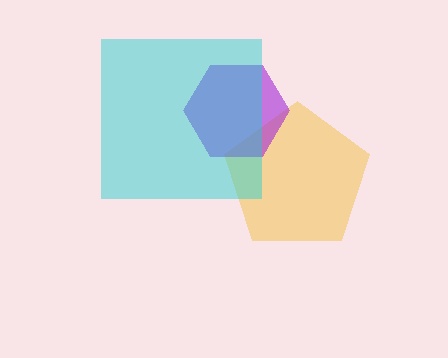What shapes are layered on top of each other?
The layered shapes are: a yellow pentagon, a purple hexagon, a cyan square.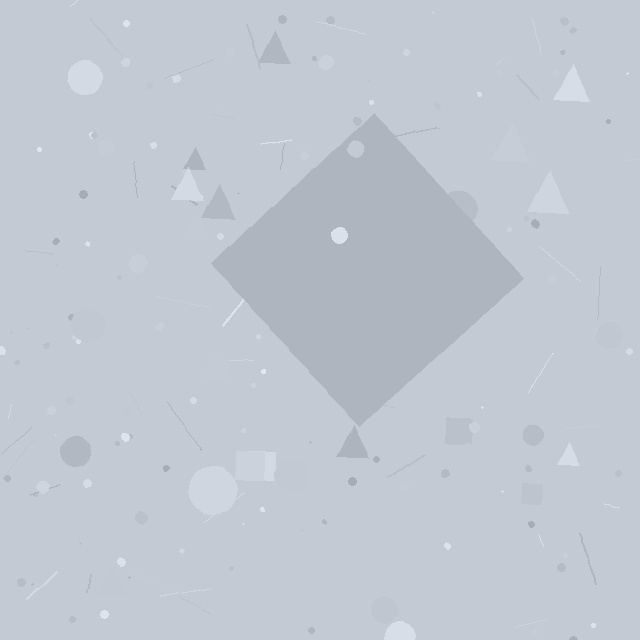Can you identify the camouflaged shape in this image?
The camouflaged shape is a diamond.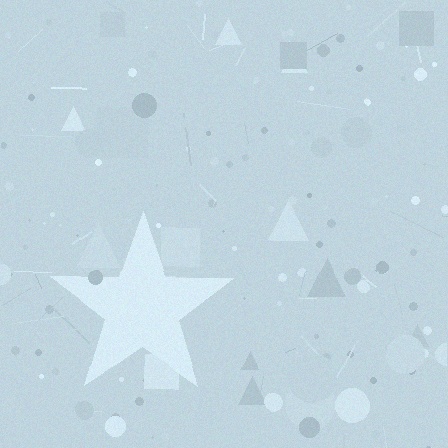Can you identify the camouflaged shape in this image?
The camouflaged shape is a star.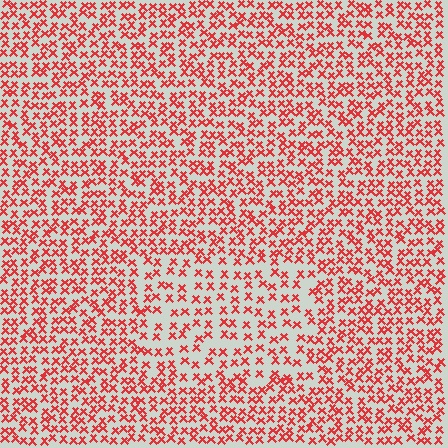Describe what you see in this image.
The image contains small red elements arranged at two different densities. A rectangle-shaped region is visible where the elements are less densely packed than the surrounding area.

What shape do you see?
I see a rectangle.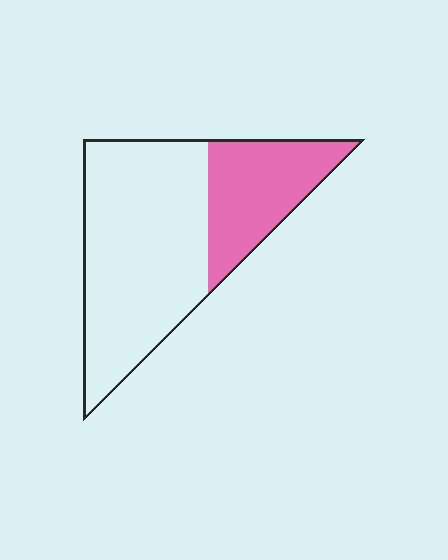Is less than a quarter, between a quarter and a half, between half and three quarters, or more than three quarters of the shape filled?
Between a quarter and a half.